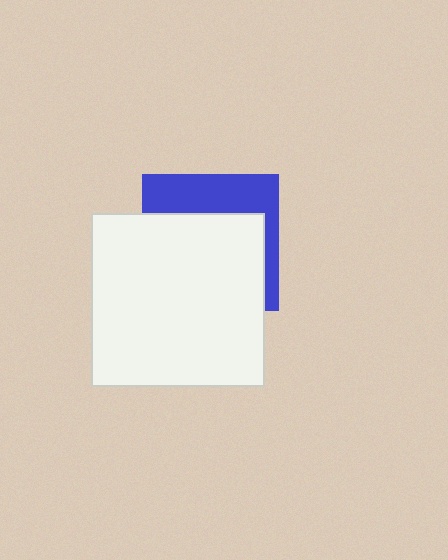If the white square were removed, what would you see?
You would see the complete blue square.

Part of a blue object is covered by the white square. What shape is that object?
It is a square.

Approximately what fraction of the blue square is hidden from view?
Roughly 64% of the blue square is hidden behind the white square.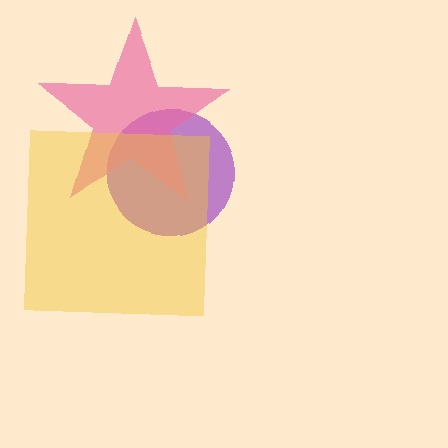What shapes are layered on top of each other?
The layered shapes are: a purple circle, a pink star, a yellow square.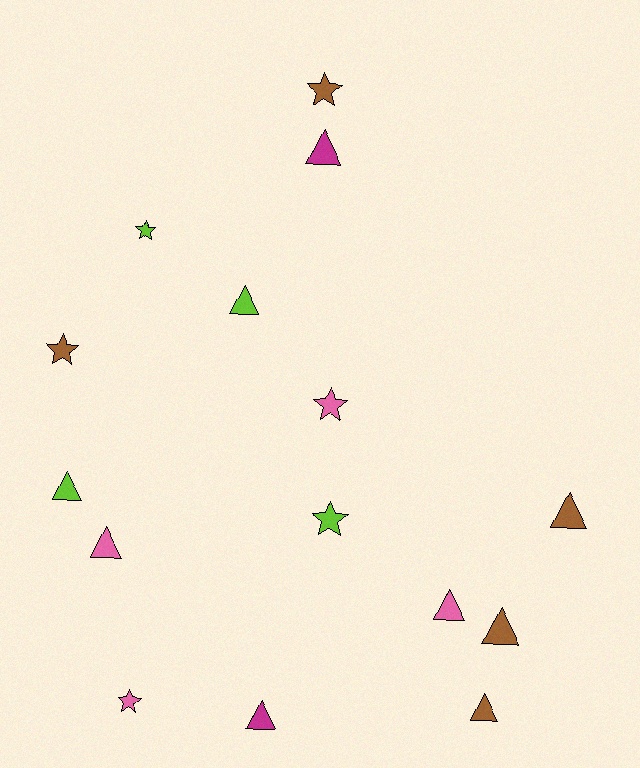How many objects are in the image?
There are 15 objects.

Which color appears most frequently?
Brown, with 5 objects.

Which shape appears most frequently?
Triangle, with 9 objects.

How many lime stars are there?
There are 2 lime stars.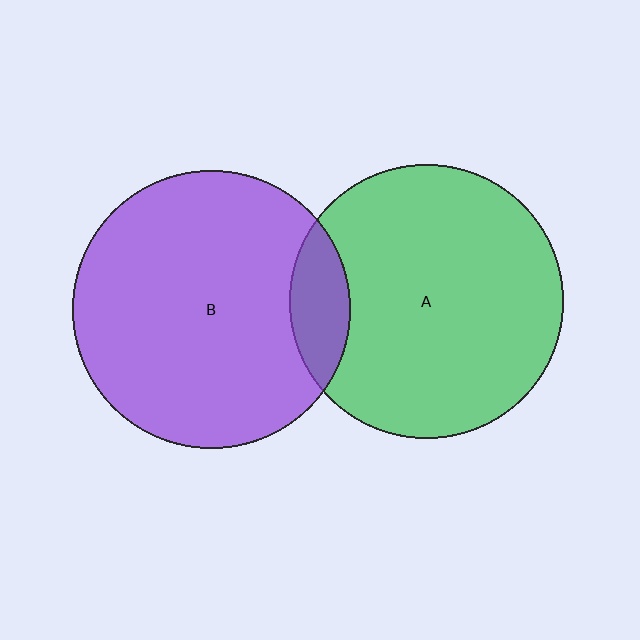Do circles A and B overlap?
Yes.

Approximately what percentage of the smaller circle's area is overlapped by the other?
Approximately 10%.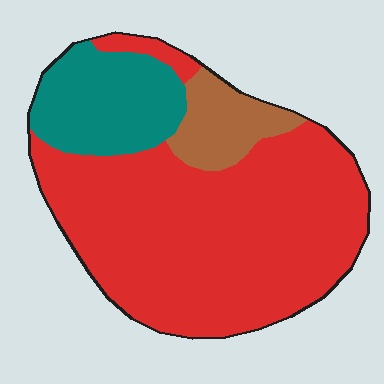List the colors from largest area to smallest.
From largest to smallest: red, teal, brown.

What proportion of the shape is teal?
Teal covers 19% of the shape.